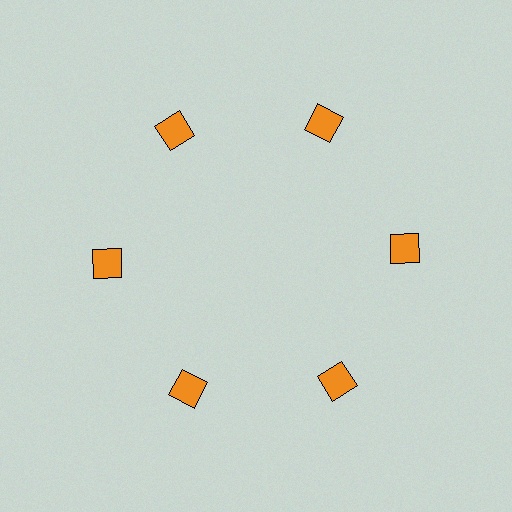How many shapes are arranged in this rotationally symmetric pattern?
There are 12 shapes, arranged in 6 groups of 2.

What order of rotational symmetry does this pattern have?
This pattern has 6-fold rotational symmetry.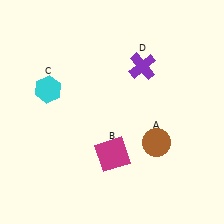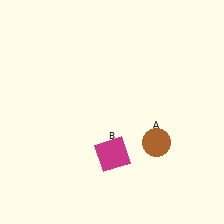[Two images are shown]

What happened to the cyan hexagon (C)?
The cyan hexagon (C) was removed in Image 2. It was in the top-left area of Image 1.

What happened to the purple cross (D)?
The purple cross (D) was removed in Image 2. It was in the top-right area of Image 1.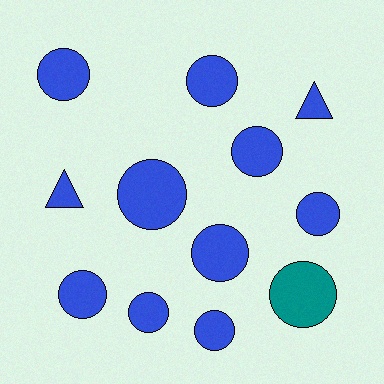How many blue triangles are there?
There are 2 blue triangles.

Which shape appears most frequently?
Circle, with 10 objects.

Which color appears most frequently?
Blue, with 11 objects.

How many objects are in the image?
There are 12 objects.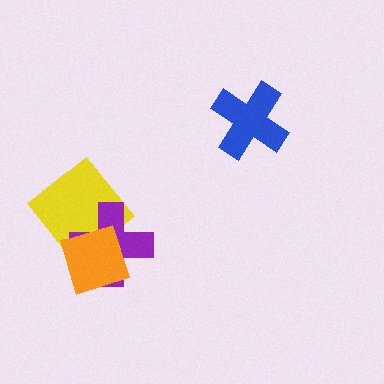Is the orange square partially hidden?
No, no other shape covers it.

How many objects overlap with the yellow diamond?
2 objects overlap with the yellow diamond.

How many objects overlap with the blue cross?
0 objects overlap with the blue cross.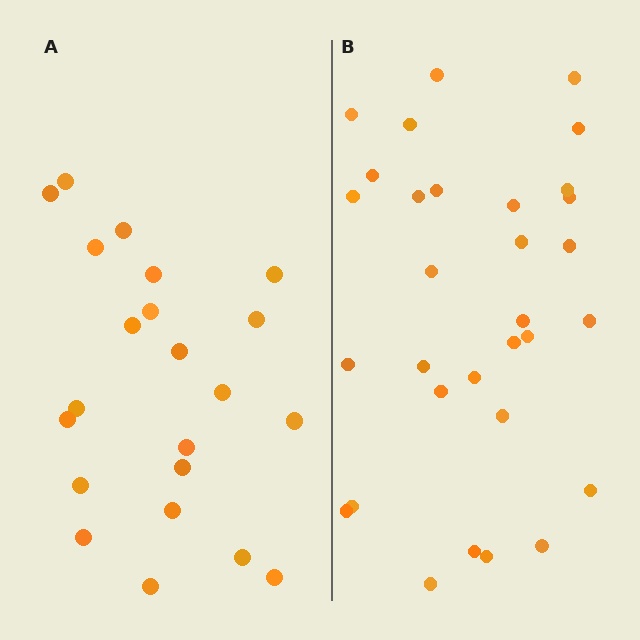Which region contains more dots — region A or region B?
Region B (the right region) has more dots.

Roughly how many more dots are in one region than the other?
Region B has roughly 8 or so more dots than region A.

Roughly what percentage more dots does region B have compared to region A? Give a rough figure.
About 40% more.